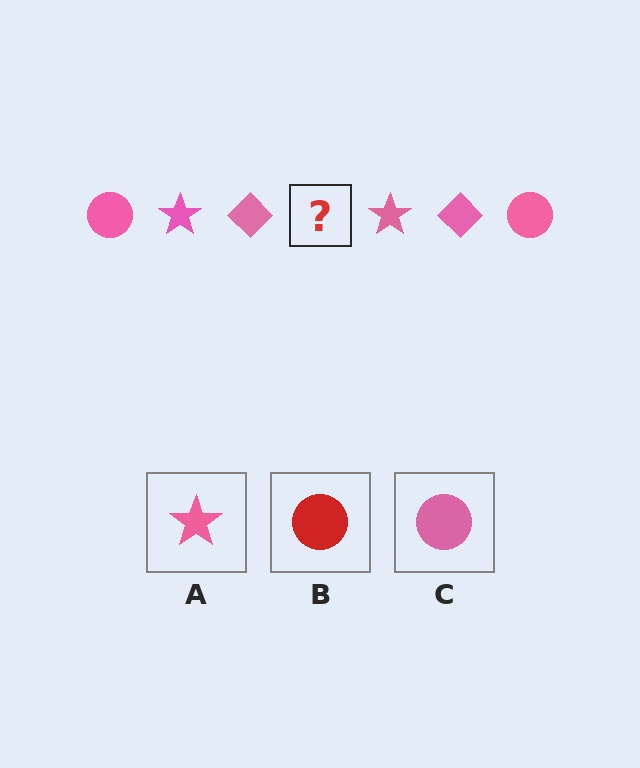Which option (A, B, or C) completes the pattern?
C.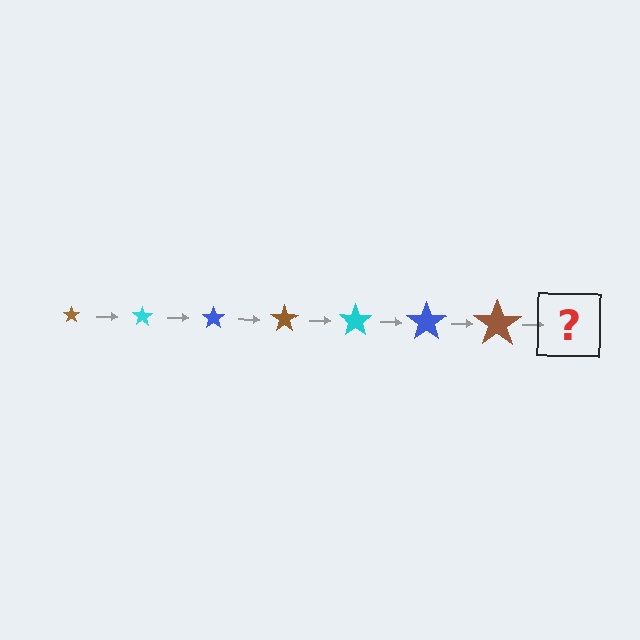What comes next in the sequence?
The next element should be a cyan star, larger than the previous one.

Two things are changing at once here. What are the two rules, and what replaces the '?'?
The two rules are that the star grows larger each step and the color cycles through brown, cyan, and blue. The '?' should be a cyan star, larger than the previous one.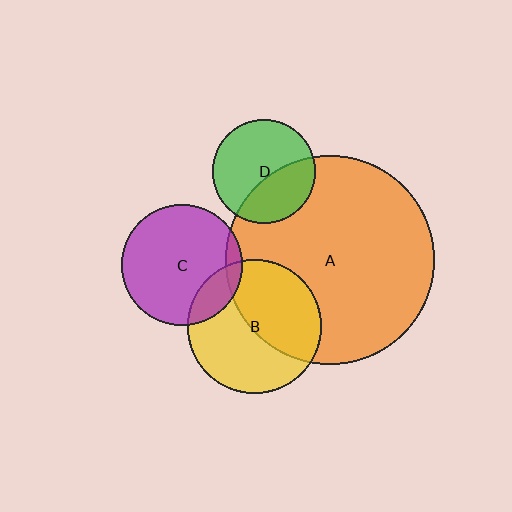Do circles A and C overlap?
Yes.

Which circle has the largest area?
Circle A (orange).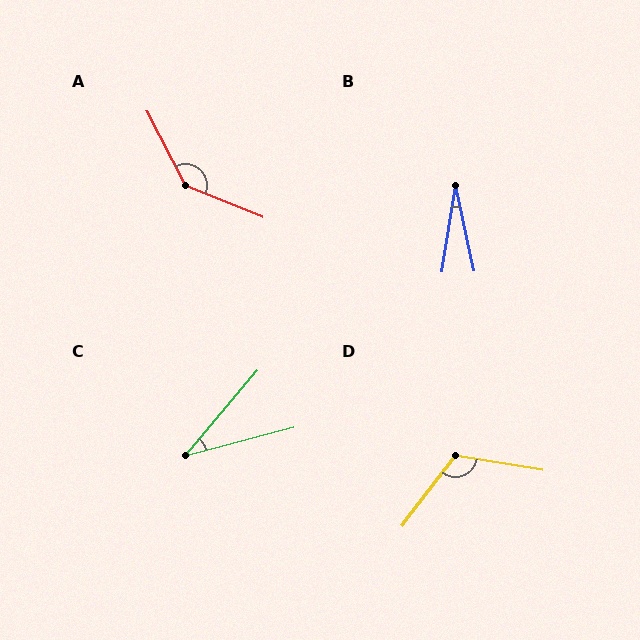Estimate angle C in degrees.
Approximately 35 degrees.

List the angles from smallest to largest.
B (21°), C (35°), D (118°), A (140°).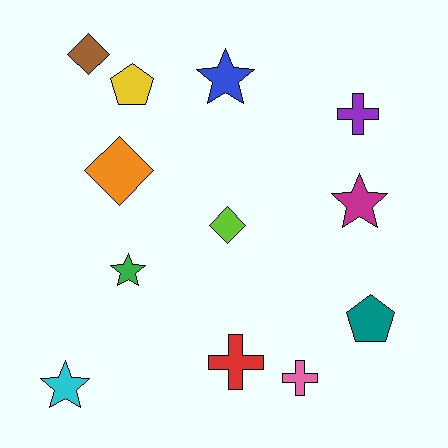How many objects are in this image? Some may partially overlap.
There are 12 objects.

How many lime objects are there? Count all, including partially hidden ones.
There is 1 lime object.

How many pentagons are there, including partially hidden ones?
There are 2 pentagons.